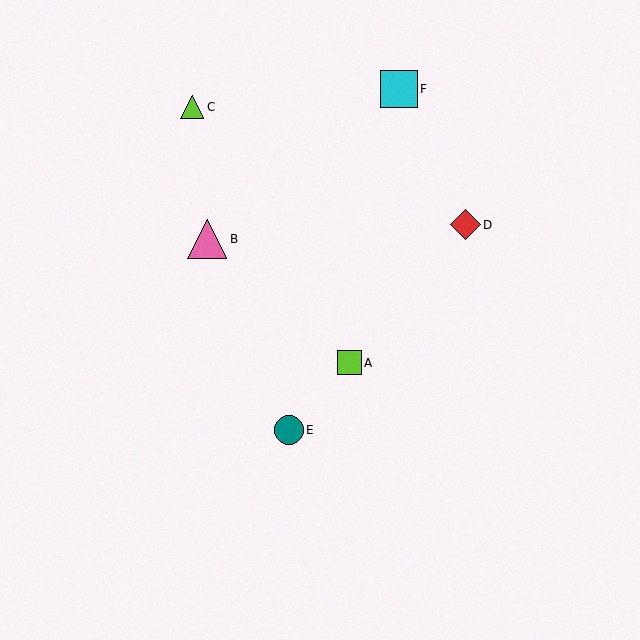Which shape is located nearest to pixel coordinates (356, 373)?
The lime square (labeled A) at (349, 363) is nearest to that location.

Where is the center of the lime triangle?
The center of the lime triangle is at (192, 107).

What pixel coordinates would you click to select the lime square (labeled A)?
Click at (349, 363) to select the lime square A.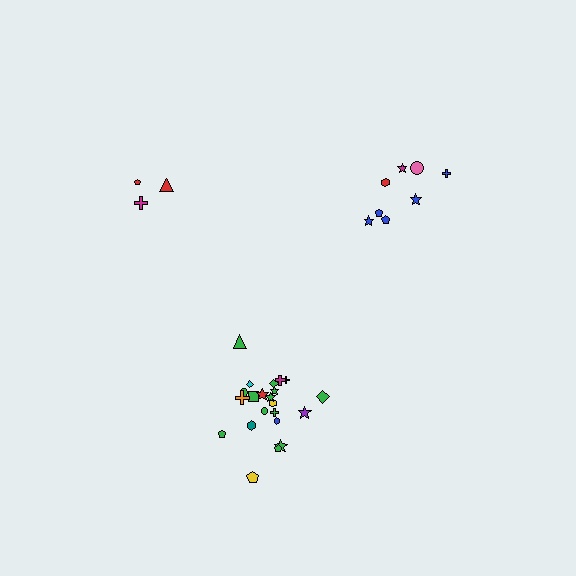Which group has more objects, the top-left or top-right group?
The top-right group.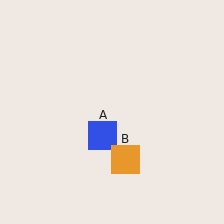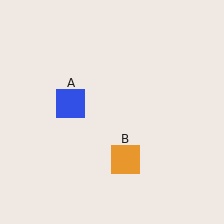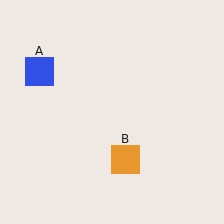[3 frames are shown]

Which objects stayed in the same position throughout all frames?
Orange square (object B) remained stationary.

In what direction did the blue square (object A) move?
The blue square (object A) moved up and to the left.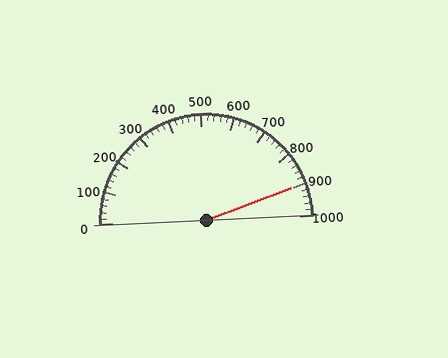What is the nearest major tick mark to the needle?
The nearest major tick mark is 900.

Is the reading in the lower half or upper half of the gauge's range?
The reading is in the upper half of the range (0 to 1000).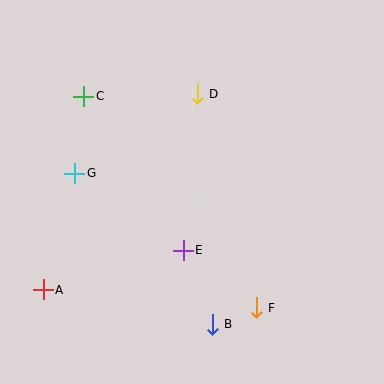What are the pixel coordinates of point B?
Point B is at (212, 324).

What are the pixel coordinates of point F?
Point F is at (256, 308).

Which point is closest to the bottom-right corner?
Point F is closest to the bottom-right corner.